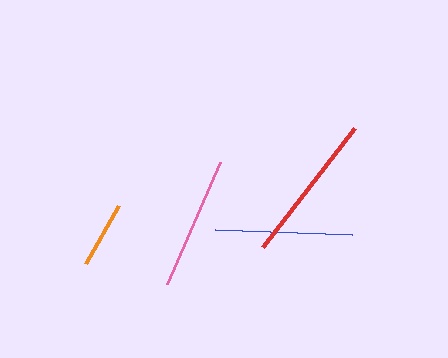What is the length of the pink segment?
The pink segment is approximately 133 pixels long.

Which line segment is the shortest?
The orange line is the shortest at approximately 67 pixels.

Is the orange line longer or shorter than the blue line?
The blue line is longer than the orange line.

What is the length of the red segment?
The red segment is approximately 150 pixels long.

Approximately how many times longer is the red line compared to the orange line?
The red line is approximately 2.2 times the length of the orange line.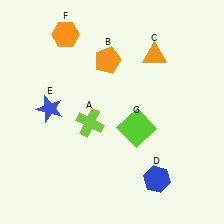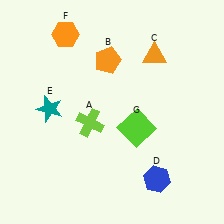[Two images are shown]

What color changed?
The star (E) changed from blue in Image 1 to teal in Image 2.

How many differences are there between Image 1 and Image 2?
There is 1 difference between the two images.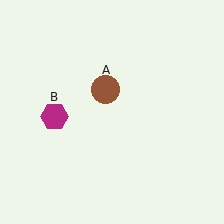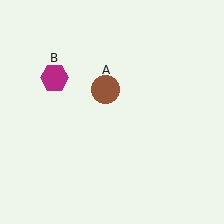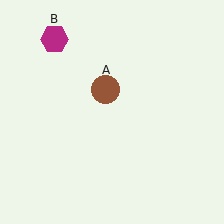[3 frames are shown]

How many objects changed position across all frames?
1 object changed position: magenta hexagon (object B).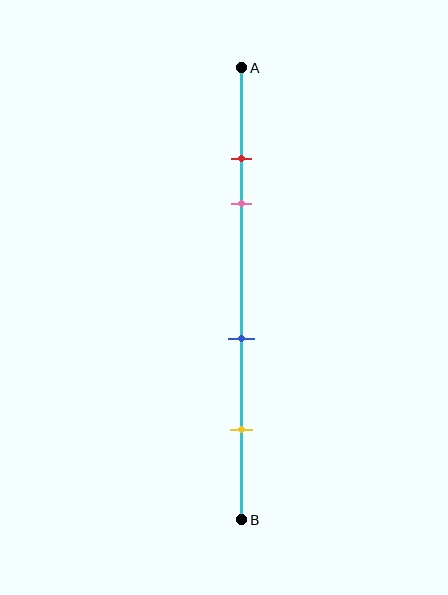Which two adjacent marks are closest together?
The red and pink marks are the closest adjacent pair.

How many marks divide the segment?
There are 4 marks dividing the segment.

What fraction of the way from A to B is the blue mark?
The blue mark is approximately 60% (0.6) of the way from A to B.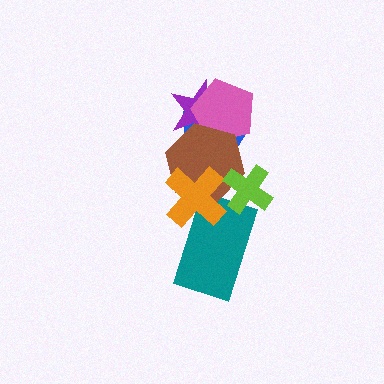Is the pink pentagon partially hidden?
Yes, it is partially covered by another shape.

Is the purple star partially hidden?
Yes, it is partially covered by another shape.